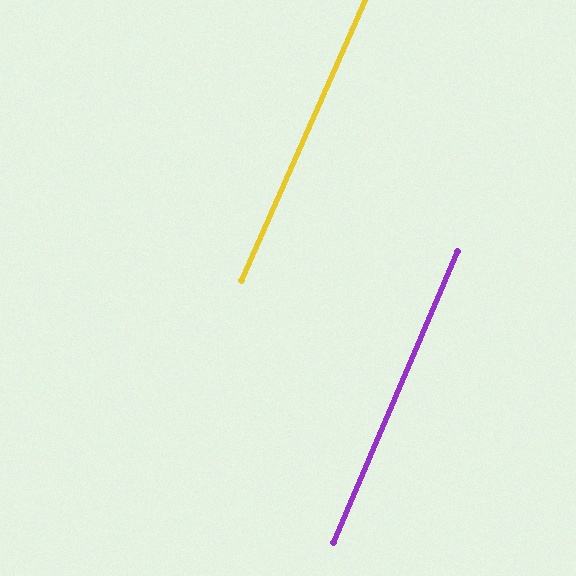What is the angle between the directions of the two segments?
Approximately 1 degree.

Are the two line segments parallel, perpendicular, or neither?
Parallel — their directions differ by only 0.9°.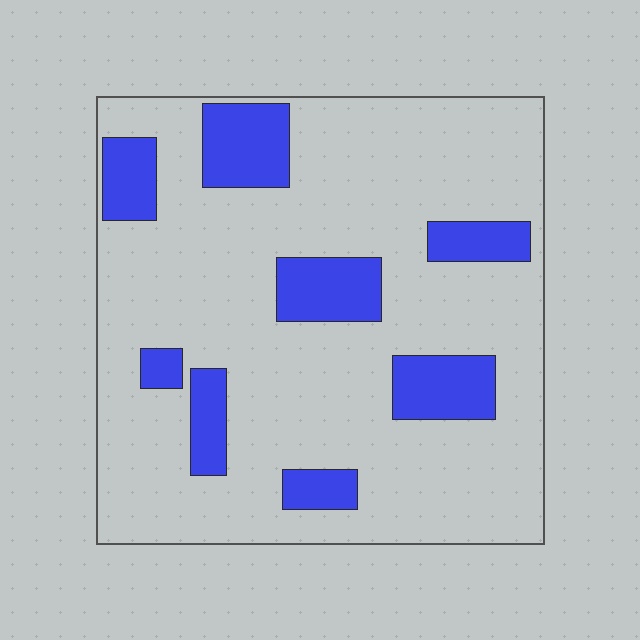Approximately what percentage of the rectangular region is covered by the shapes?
Approximately 20%.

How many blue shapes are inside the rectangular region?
8.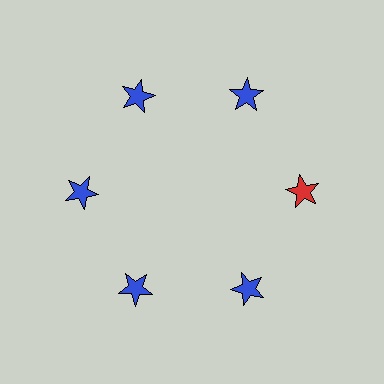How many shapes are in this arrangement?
There are 6 shapes arranged in a ring pattern.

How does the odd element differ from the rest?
It has a different color: red instead of blue.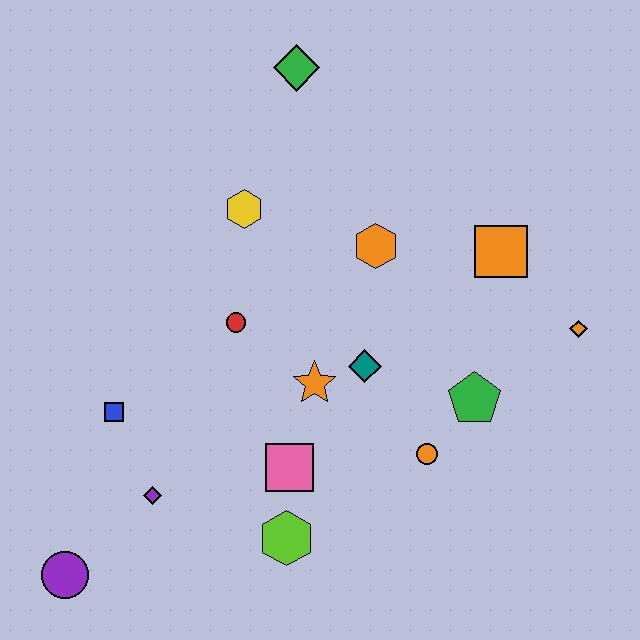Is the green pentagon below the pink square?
No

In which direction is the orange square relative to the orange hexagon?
The orange square is to the right of the orange hexagon.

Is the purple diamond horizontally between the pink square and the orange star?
No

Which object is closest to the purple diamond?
The blue square is closest to the purple diamond.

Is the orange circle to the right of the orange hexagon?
Yes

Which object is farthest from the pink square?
The green diamond is farthest from the pink square.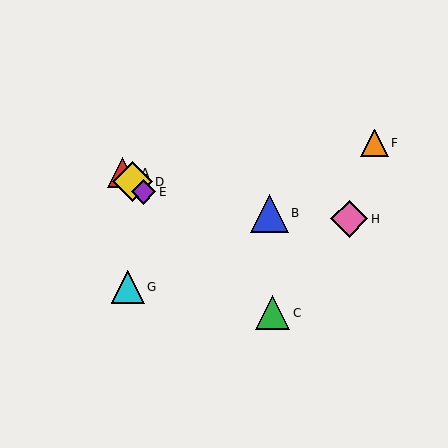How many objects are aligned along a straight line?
4 objects (A, C, D, E) are aligned along a straight line.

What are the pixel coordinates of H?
Object H is at (349, 219).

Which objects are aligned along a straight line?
Objects A, C, D, E are aligned along a straight line.